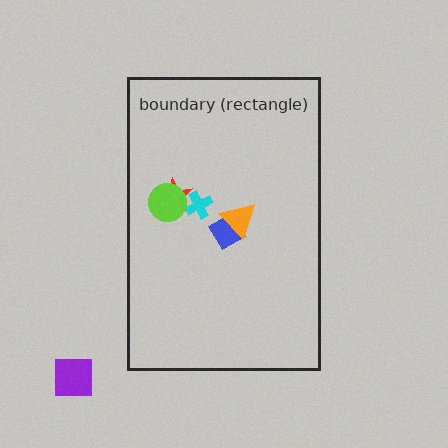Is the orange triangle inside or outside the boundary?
Inside.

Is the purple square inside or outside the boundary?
Outside.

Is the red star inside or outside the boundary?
Inside.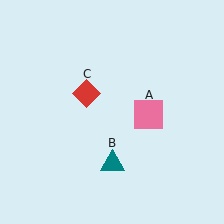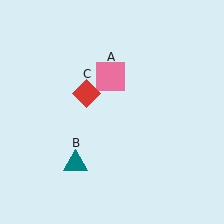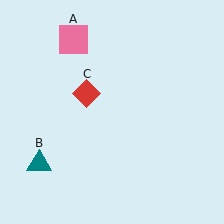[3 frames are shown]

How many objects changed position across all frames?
2 objects changed position: pink square (object A), teal triangle (object B).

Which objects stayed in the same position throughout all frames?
Red diamond (object C) remained stationary.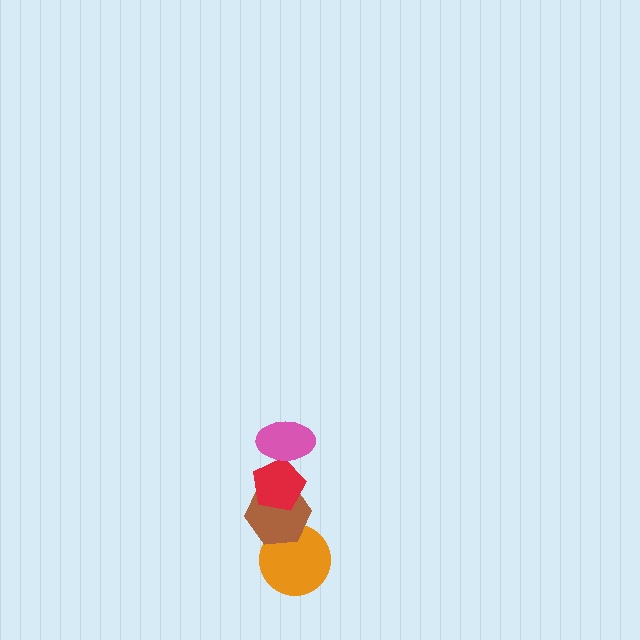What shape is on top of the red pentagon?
The pink ellipse is on top of the red pentagon.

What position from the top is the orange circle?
The orange circle is 4th from the top.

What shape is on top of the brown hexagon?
The red pentagon is on top of the brown hexagon.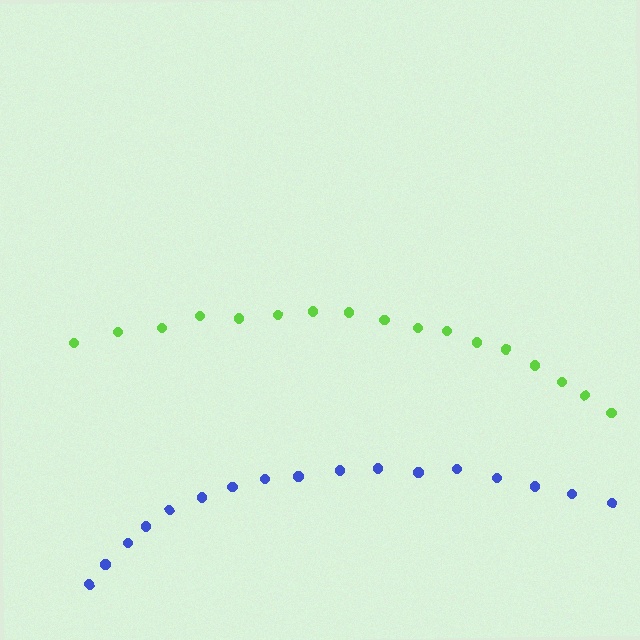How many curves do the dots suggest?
There are 2 distinct paths.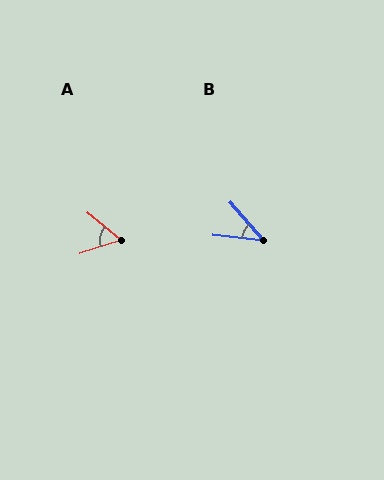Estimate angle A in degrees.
Approximately 57 degrees.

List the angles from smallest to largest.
B (44°), A (57°).